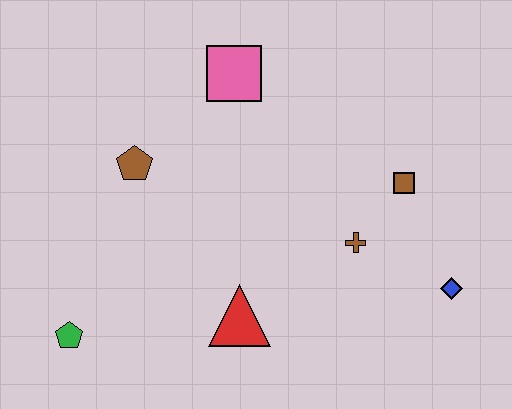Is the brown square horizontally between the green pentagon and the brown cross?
No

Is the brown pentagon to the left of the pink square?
Yes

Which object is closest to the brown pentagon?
The pink square is closest to the brown pentagon.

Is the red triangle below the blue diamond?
Yes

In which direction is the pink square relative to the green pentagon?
The pink square is above the green pentagon.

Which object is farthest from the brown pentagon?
The blue diamond is farthest from the brown pentagon.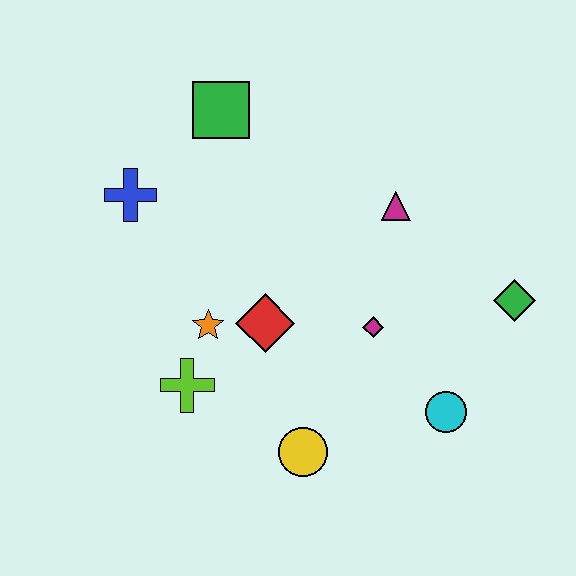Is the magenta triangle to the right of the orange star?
Yes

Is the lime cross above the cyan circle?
Yes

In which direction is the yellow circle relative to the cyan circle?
The yellow circle is to the left of the cyan circle.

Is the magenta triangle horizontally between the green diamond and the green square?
Yes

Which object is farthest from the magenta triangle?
The lime cross is farthest from the magenta triangle.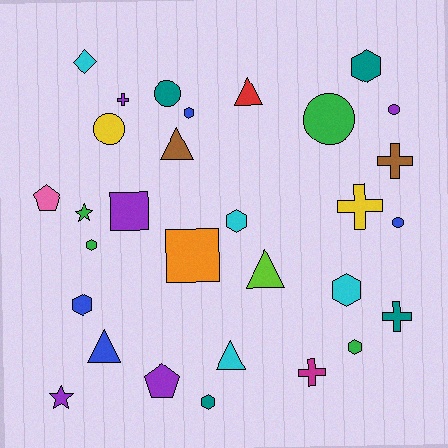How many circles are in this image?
There are 5 circles.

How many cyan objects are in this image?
There are 4 cyan objects.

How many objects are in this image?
There are 30 objects.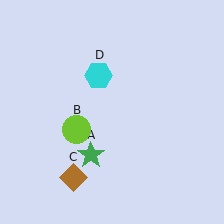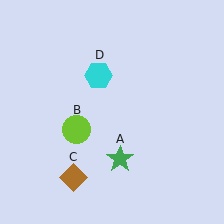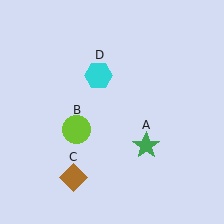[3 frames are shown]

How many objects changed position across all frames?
1 object changed position: green star (object A).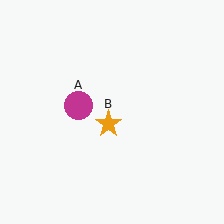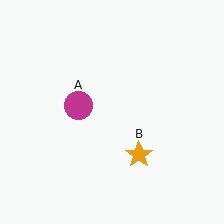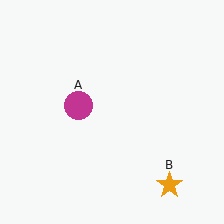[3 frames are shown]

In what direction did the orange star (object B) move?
The orange star (object B) moved down and to the right.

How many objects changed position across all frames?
1 object changed position: orange star (object B).